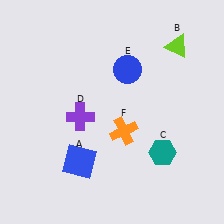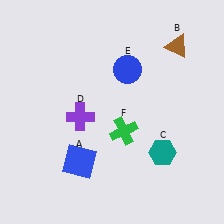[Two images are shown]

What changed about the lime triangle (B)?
In Image 1, B is lime. In Image 2, it changed to brown.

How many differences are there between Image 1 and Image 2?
There are 2 differences between the two images.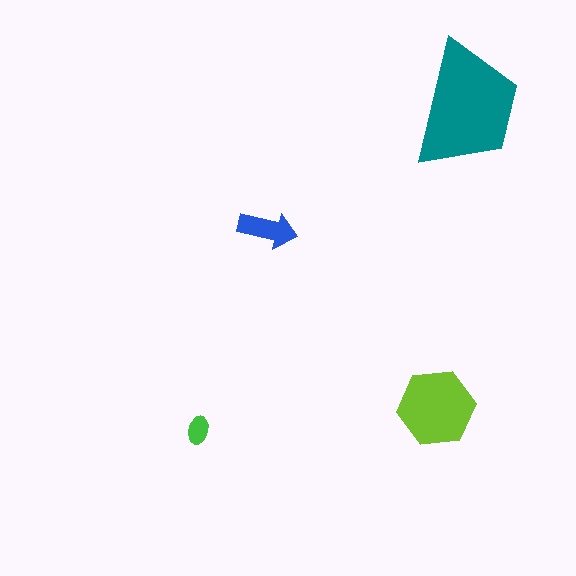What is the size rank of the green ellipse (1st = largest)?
4th.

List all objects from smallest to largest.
The green ellipse, the blue arrow, the lime hexagon, the teal trapezoid.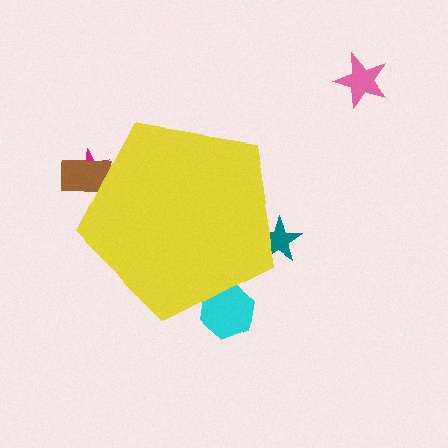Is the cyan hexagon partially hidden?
Yes, the cyan hexagon is partially hidden behind the yellow pentagon.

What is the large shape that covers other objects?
A yellow pentagon.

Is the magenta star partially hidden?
Yes, the magenta star is partially hidden behind the yellow pentagon.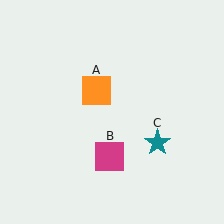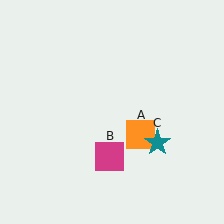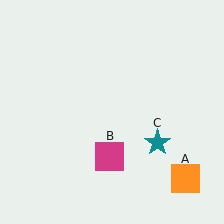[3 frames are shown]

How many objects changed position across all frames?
1 object changed position: orange square (object A).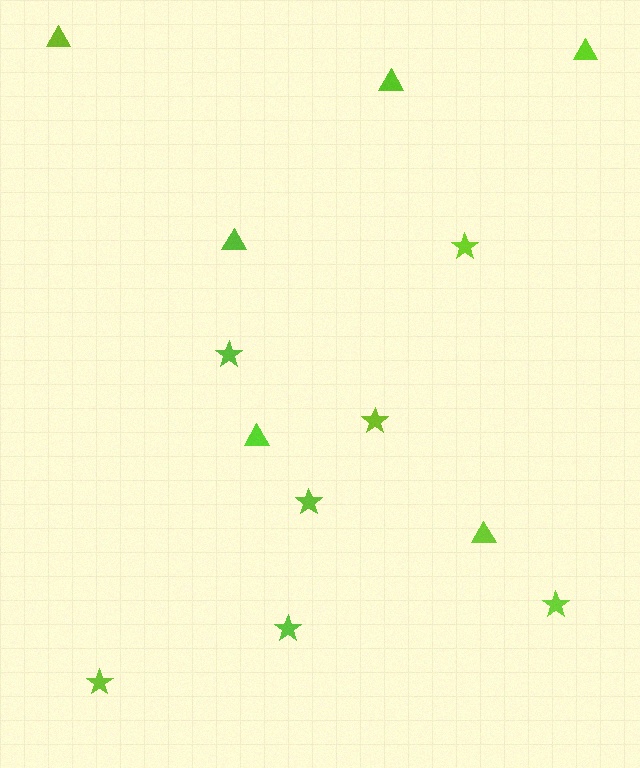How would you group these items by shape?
There are 2 groups: one group of stars (7) and one group of triangles (6).